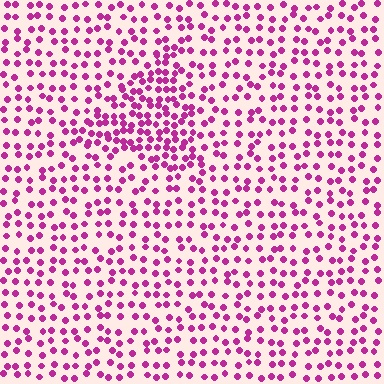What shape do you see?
I see a triangle.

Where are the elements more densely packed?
The elements are more densely packed inside the triangle boundary.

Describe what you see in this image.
The image contains small magenta elements arranged at two different densities. A triangle-shaped region is visible where the elements are more densely packed than the surrounding area.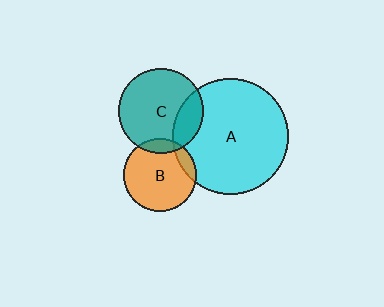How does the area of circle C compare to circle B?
Approximately 1.4 times.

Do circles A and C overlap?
Yes.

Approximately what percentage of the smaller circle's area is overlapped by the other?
Approximately 20%.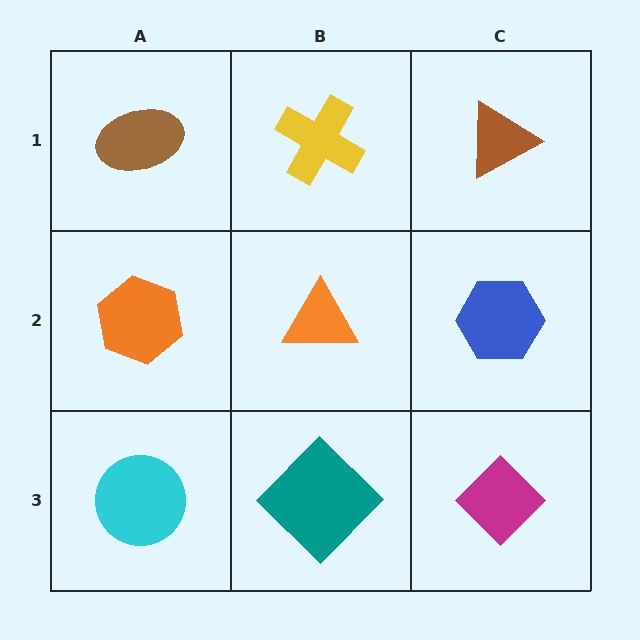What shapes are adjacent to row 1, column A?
An orange hexagon (row 2, column A), a yellow cross (row 1, column B).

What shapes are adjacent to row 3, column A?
An orange hexagon (row 2, column A), a teal diamond (row 3, column B).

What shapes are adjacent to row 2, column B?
A yellow cross (row 1, column B), a teal diamond (row 3, column B), an orange hexagon (row 2, column A), a blue hexagon (row 2, column C).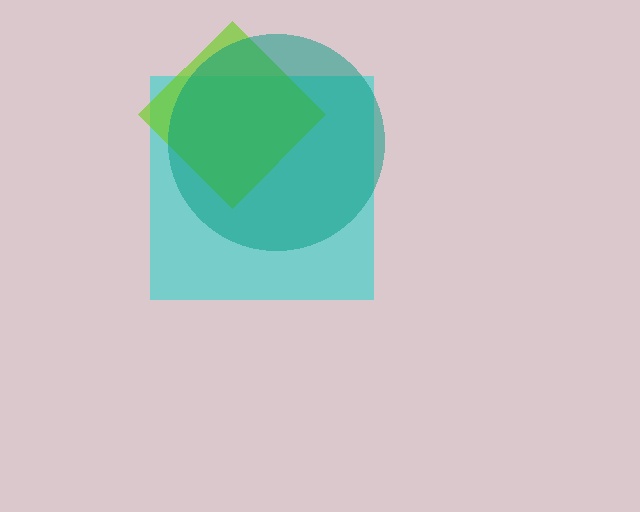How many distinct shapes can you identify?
There are 3 distinct shapes: a cyan square, a lime diamond, a teal circle.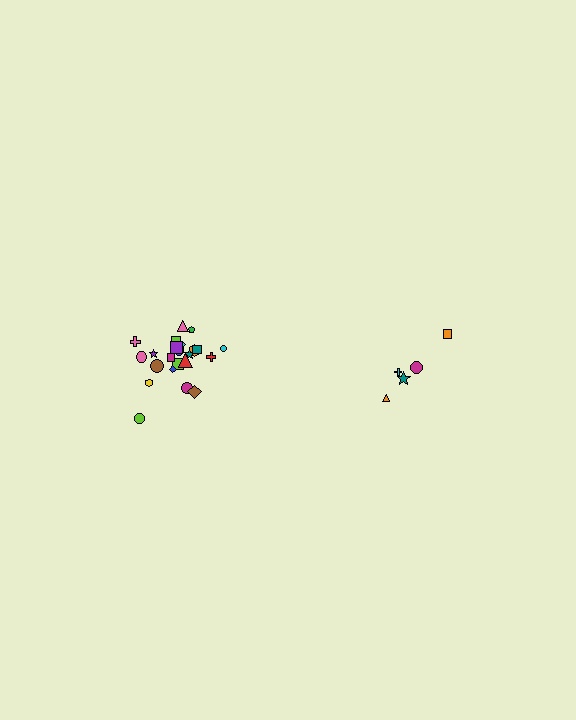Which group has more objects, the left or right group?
The left group.